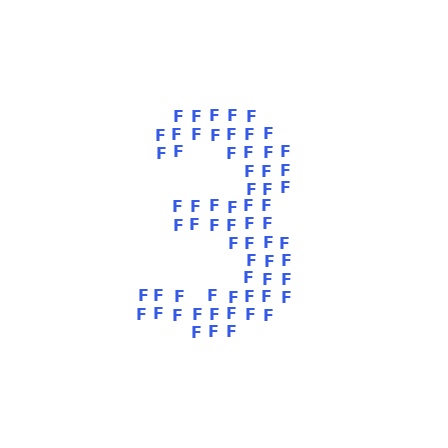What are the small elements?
The small elements are letter F's.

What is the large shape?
The large shape is the digit 3.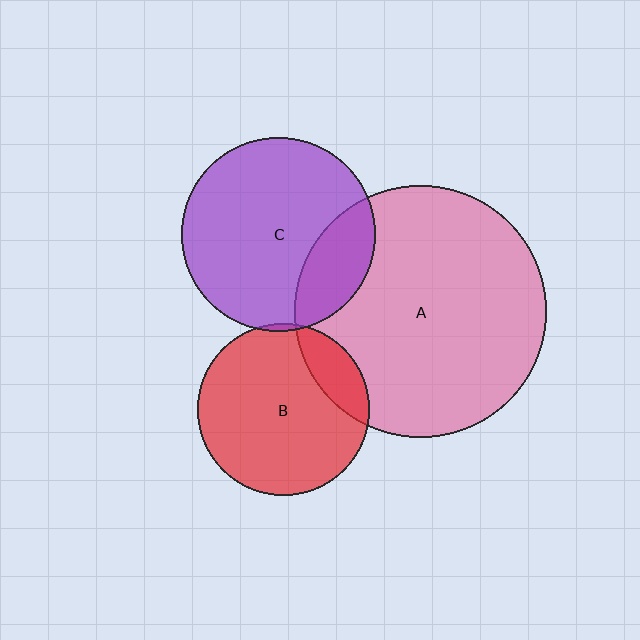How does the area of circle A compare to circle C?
Approximately 1.7 times.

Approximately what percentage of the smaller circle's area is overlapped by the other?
Approximately 15%.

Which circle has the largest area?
Circle A (pink).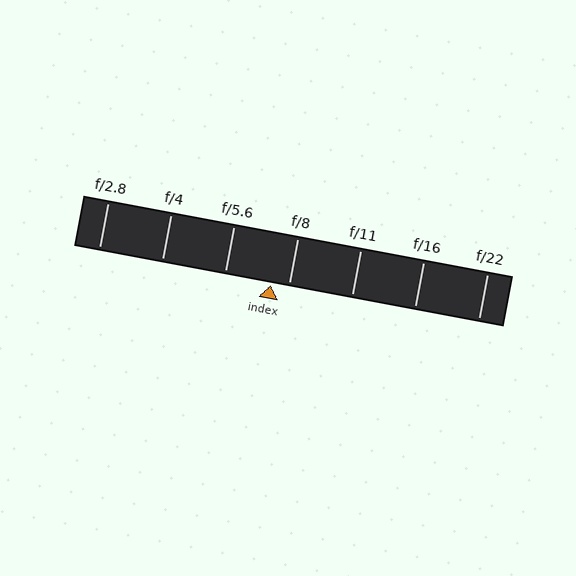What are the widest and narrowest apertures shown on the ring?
The widest aperture shown is f/2.8 and the narrowest is f/22.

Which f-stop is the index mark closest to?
The index mark is closest to f/8.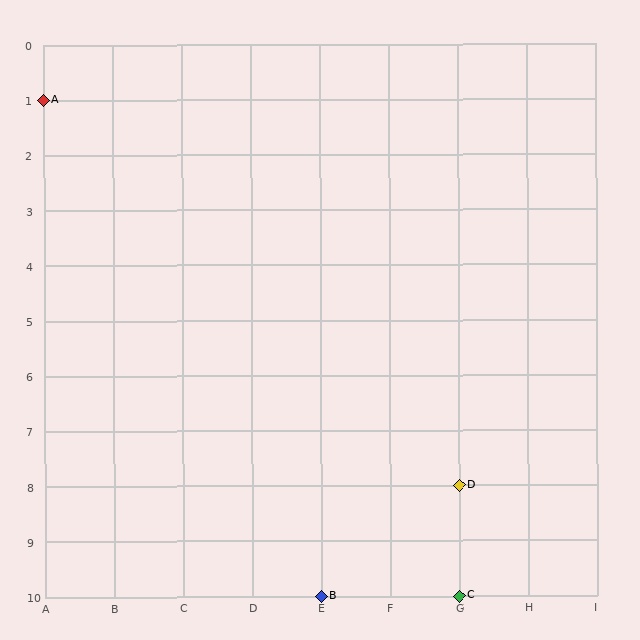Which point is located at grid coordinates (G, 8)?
Point D is at (G, 8).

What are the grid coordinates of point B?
Point B is at grid coordinates (E, 10).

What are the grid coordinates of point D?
Point D is at grid coordinates (G, 8).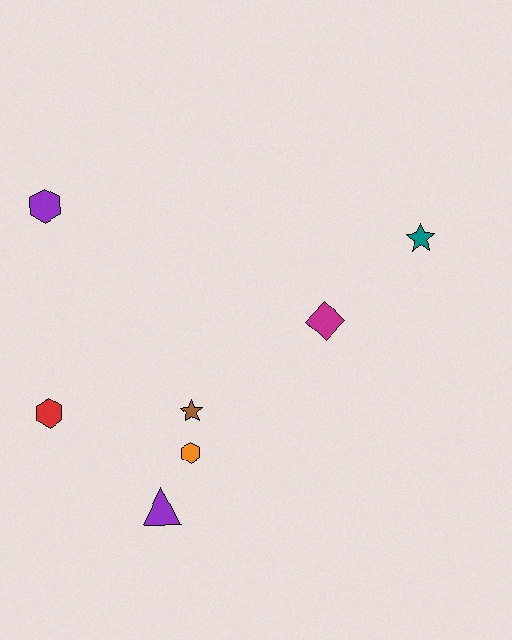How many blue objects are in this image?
There are no blue objects.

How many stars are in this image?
There are 2 stars.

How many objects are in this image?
There are 7 objects.